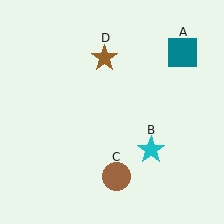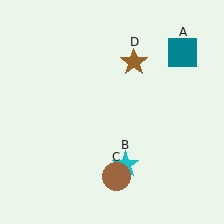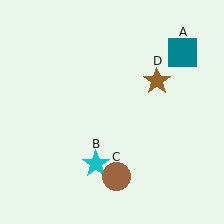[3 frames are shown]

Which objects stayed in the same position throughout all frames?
Teal square (object A) and brown circle (object C) remained stationary.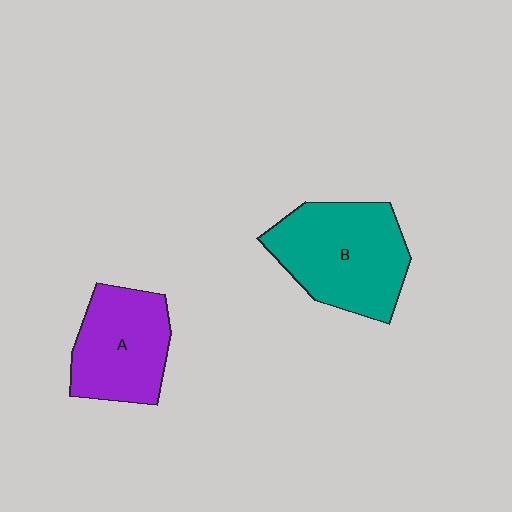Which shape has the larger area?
Shape B (teal).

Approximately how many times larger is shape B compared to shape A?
Approximately 1.3 times.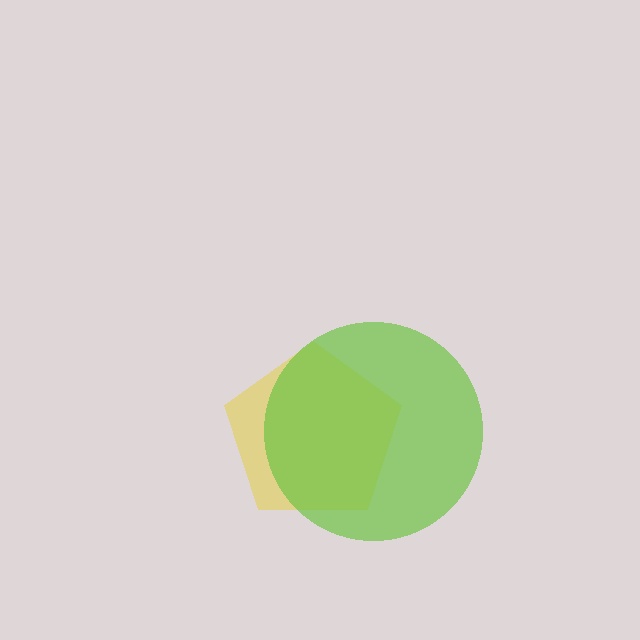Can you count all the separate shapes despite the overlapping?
Yes, there are 2 separate shapes.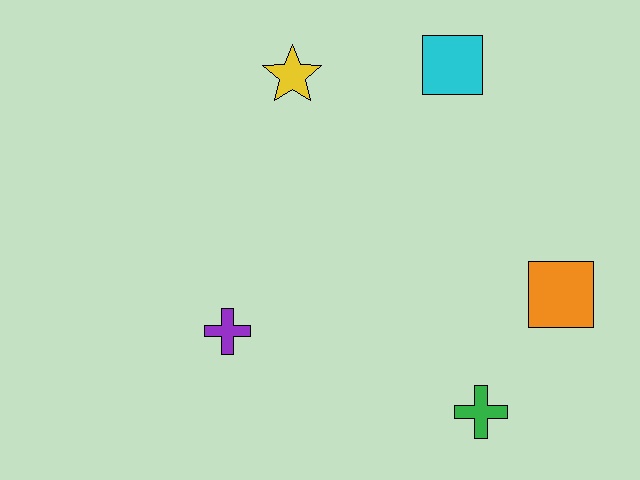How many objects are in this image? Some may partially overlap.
There are 5 objects.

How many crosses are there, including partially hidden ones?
There are 2 crosses.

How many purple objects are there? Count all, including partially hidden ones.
There is 1 purple object.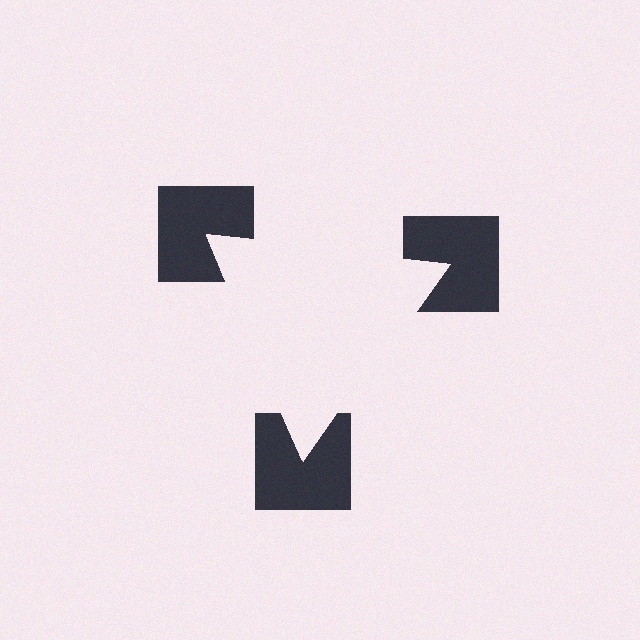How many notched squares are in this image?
There are 3 — one at each vertex of the illusory triangle.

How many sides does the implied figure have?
3 sides.